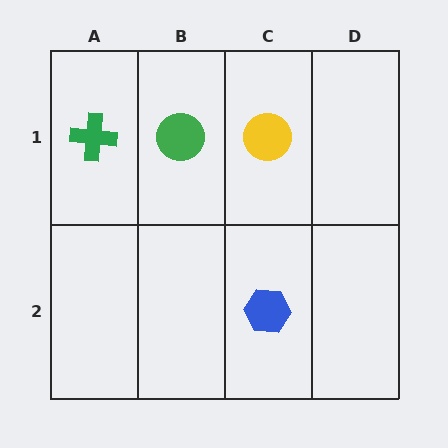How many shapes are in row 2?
1 shape.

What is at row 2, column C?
A blue hexagon.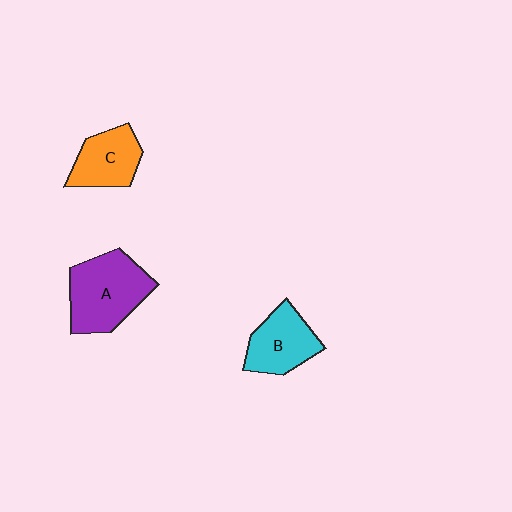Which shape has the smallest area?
Shape C (orange).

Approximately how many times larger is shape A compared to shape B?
Approximately 1.4 times.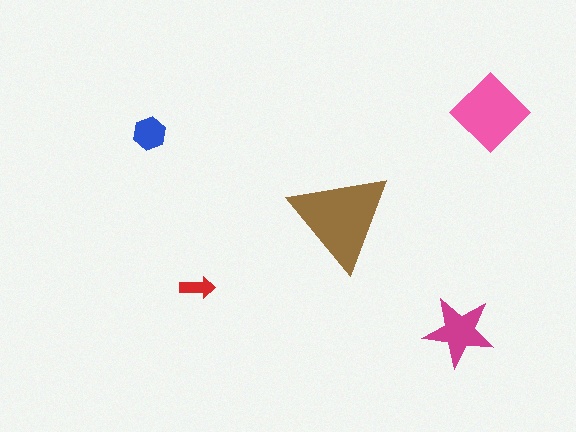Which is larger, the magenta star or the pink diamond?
The pink diamond.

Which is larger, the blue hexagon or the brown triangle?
The brown triangle.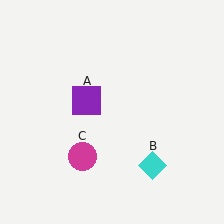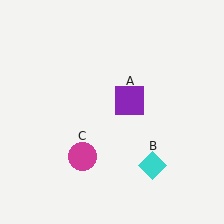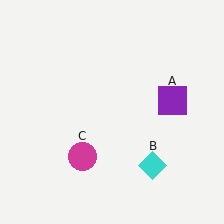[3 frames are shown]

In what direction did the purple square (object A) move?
The purple square (object A) moved right.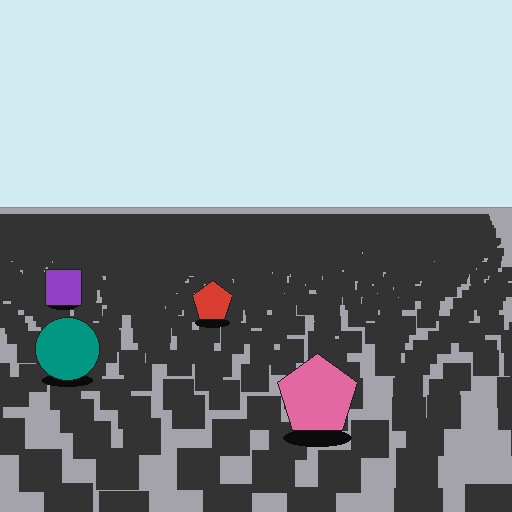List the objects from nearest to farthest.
From nearest to farthest: the pink pentagon, the teal circle, the red pentagon, the purple square.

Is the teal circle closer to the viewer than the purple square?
Yes. The teal circle is closer — you can tell from the texture gradient: the ground texture is coarser near it.